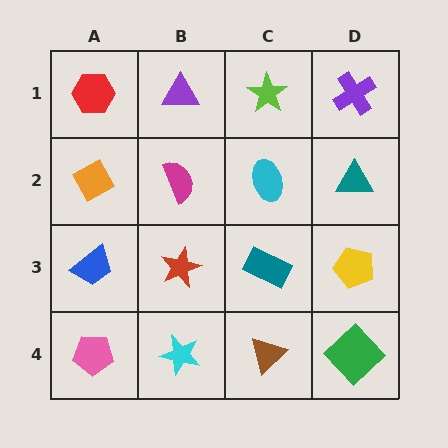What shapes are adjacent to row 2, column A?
A red hexagon (row 1, column A), a blue trapezoid (row 3, column A), a magenta semicircle (row 2, column B).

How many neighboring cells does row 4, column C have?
3.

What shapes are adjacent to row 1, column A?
An orange diamond (row 2, column A), a purple triangle (row 1, column B).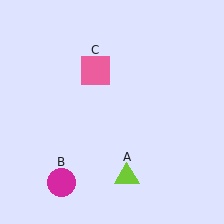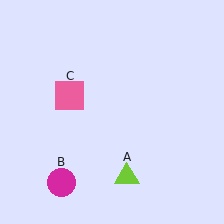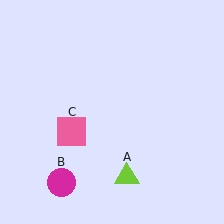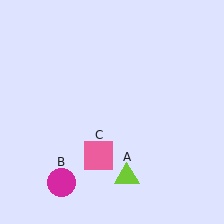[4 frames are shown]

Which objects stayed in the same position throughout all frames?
Lime triangle (object A) and magenta circle (object B) remained stationary.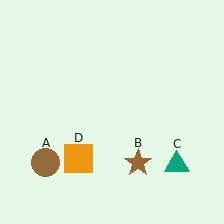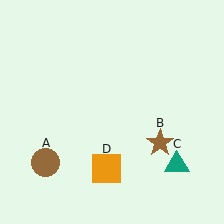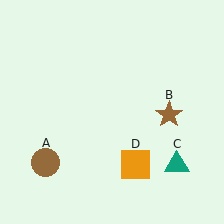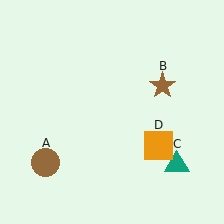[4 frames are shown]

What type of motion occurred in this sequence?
The brown star (object B), orange square (object D) rotated counterclockwise around the center of the scene.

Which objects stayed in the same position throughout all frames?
Brown circle (object A) and teal triangle (object C) remained stationary.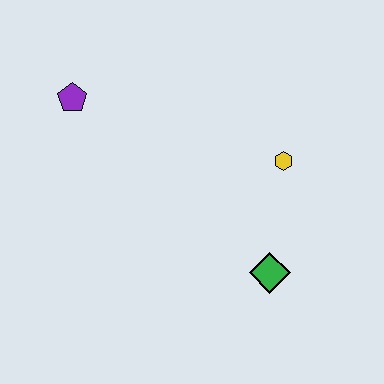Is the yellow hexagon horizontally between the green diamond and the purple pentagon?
No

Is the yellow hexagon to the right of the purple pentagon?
Yes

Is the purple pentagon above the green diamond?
Yes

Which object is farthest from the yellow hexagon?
The purple pentagon is farthest from the yellow hexagon.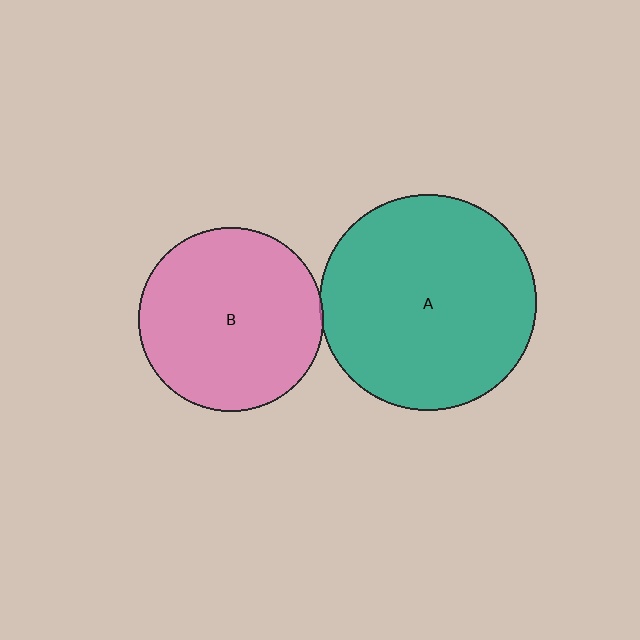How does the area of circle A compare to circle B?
Approximately 1.4 times.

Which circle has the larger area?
Circle A (teal).